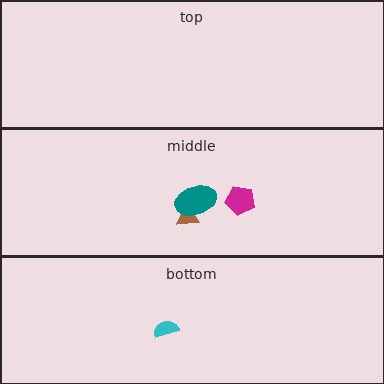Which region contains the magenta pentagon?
The middle region.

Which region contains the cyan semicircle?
The bottom region.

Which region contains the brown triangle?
The middle region.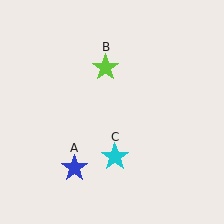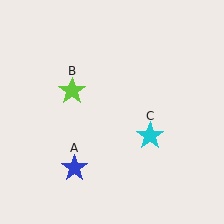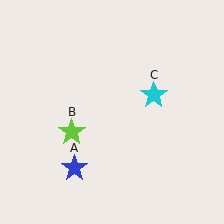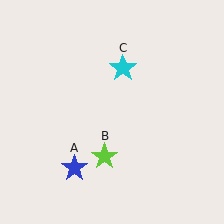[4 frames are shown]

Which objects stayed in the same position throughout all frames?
Blue star (object A) remained stationary.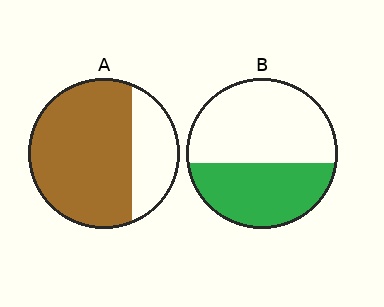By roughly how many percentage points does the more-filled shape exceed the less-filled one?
By roughly 30 percentage points (A over B).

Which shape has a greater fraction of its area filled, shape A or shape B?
Shape A.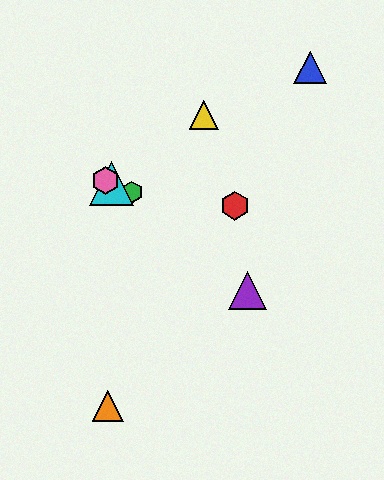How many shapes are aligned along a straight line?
3 shapes (the green hexagon, the cyan triangle, the pink hexagon) are aligned along a straight line.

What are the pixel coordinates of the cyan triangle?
The cyan triangle is at (112, 183).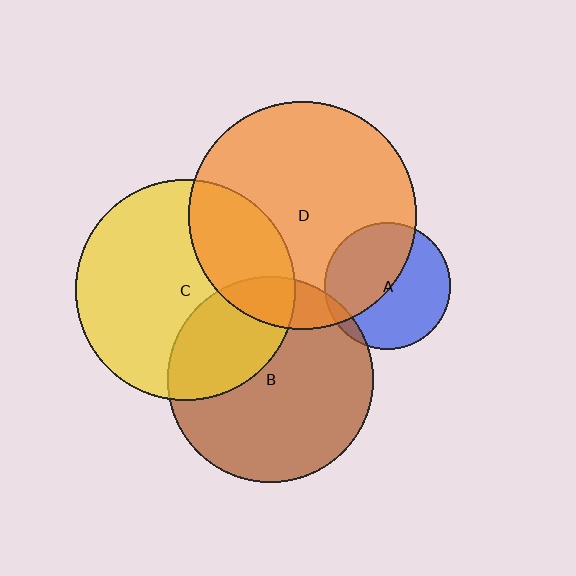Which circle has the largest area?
Circle D (orange).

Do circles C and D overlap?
Yes.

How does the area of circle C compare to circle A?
Approximately 3.0 times.